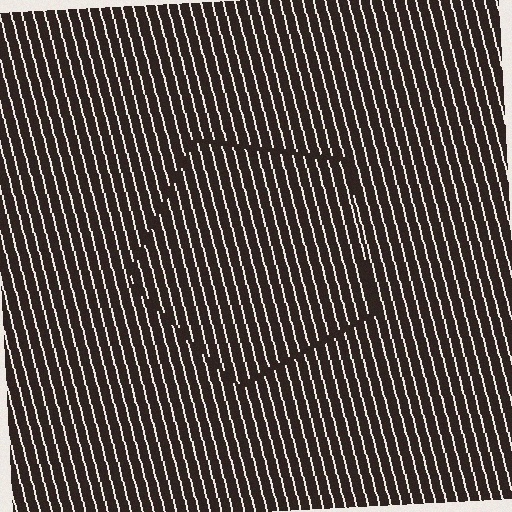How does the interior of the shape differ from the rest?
The interior of the shape contains the same grating, shifted by half a period — the contour is defined by the phase discontinuity where line-ends from the inner and outer gratings abut.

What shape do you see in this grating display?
An illusory pentagon. The interior of the shape contains the same grating, shifted by half a period — the contour is defined by the phase discontinuity where line-ends from the inner and outer gratings abut.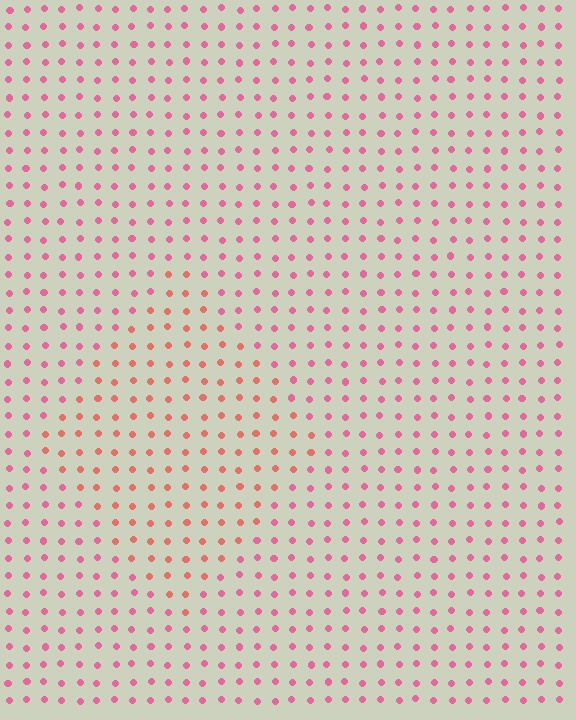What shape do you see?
I see a diamond.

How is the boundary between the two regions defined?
The boundary is defined purely by a slight shift in hue (about 29 degrees). Spacing, size, and orientation are identical on both sides.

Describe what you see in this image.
The image is filled with small pink elements in a uniform arrangement. A diamond-shaped region is visible where the elements are tinted to a slightly different hue, forming a subtle color boundary.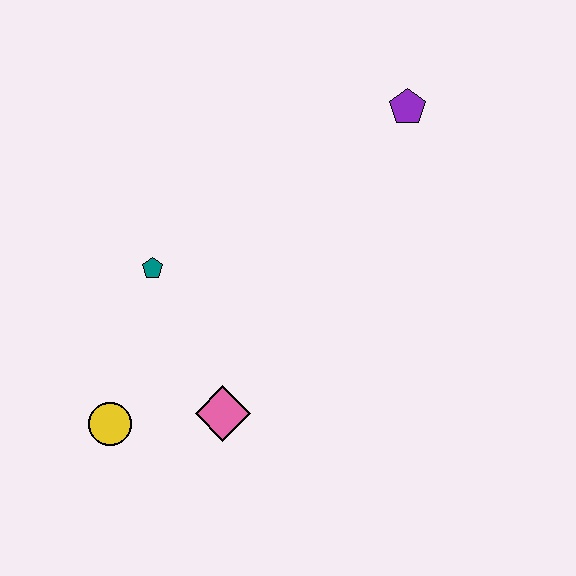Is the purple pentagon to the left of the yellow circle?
No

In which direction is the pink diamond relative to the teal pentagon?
The pink diamond is below the teal pentagon.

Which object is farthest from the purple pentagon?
The yellow circle is farthest from the purple pentagon.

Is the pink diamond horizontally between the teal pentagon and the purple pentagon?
Yes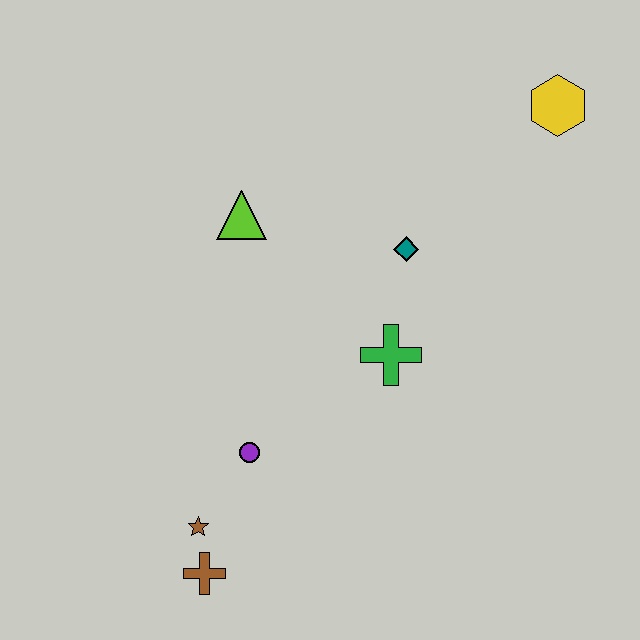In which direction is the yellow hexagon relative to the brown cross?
The yellow hexagon is above the brown cross.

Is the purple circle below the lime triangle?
Yes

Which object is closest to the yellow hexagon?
The teal diamond is closest to the yellow hexagon.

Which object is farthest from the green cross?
The yellow hexagon is farthest from the green cross.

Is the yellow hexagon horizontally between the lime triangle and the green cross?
No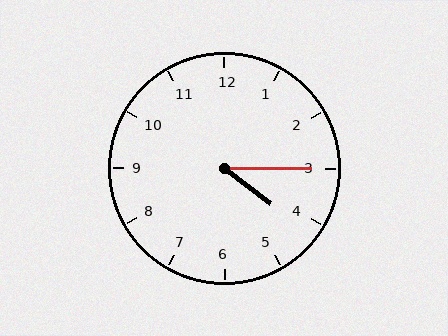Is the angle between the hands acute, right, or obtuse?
It is acute.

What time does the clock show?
4:15.